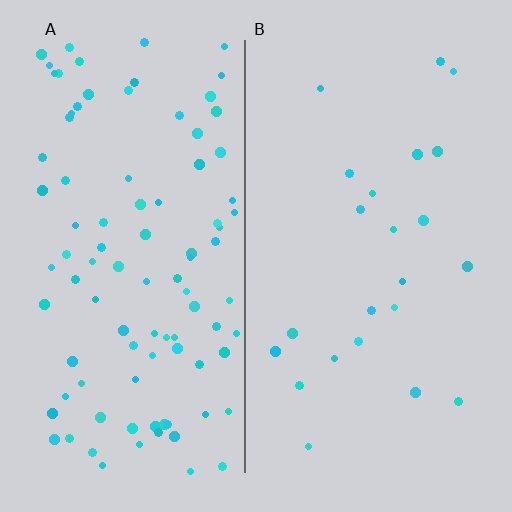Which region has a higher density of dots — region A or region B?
A (the left).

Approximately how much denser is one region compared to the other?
Approximately 4.2× — region A over region B.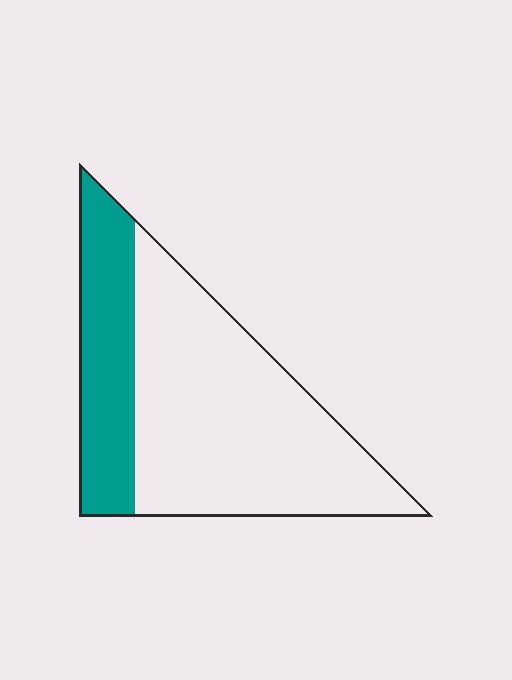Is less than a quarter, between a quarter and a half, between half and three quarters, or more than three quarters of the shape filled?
Between a quarter and a half.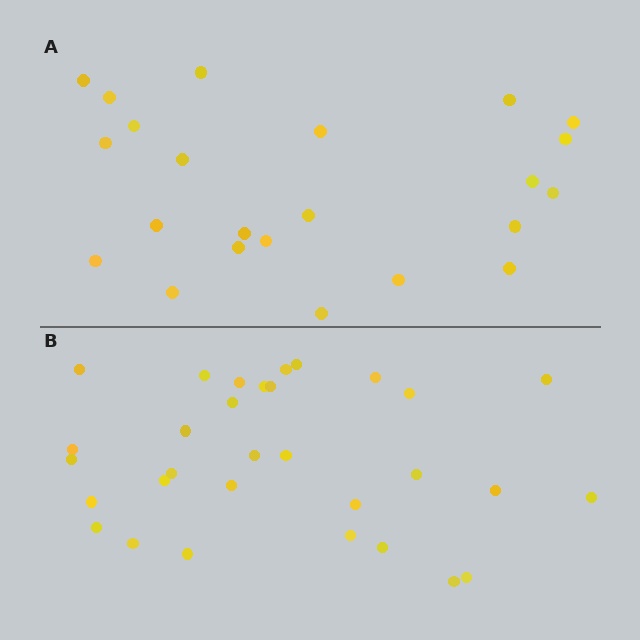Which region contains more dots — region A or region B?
Region B (the bottom region) has more dots.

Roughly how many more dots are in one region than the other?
Region B has roughly 8 or so more dots than region A.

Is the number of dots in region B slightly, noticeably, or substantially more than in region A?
Region B has noticeably more, but not dramatically so. The ratio is roughly 1.3 to 1.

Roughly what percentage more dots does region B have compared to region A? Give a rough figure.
About 35% more.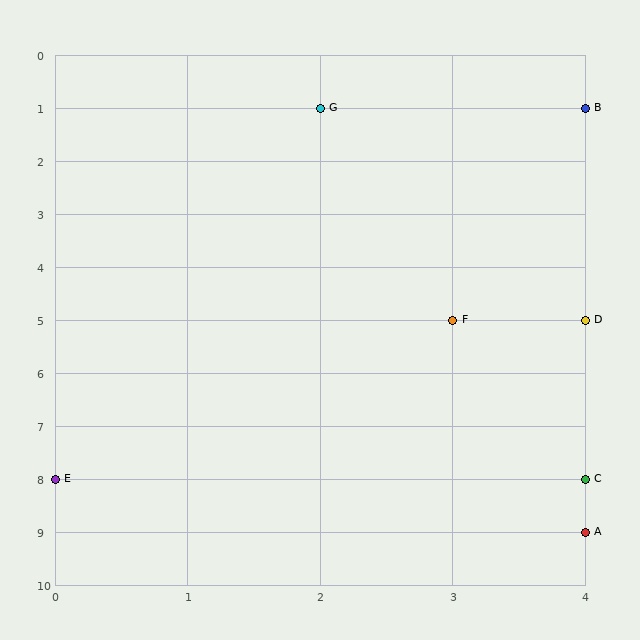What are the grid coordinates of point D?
Point D is at grid coordinates (4, 5).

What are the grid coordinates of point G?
Point G is at grid coordinates (2, 1).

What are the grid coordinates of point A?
Point A is at grid coordinates (4, 9).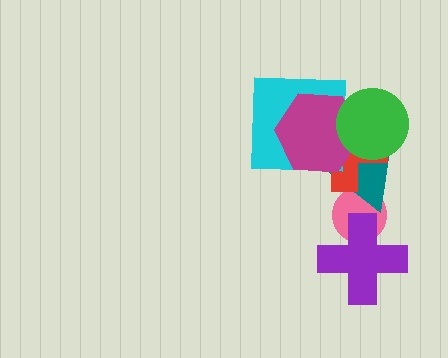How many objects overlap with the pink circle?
2 objects overlap with the pink circle.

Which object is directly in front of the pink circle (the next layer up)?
The teal triangle is directly in front of the pink circle.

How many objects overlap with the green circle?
3 objects overlap with the green circle.